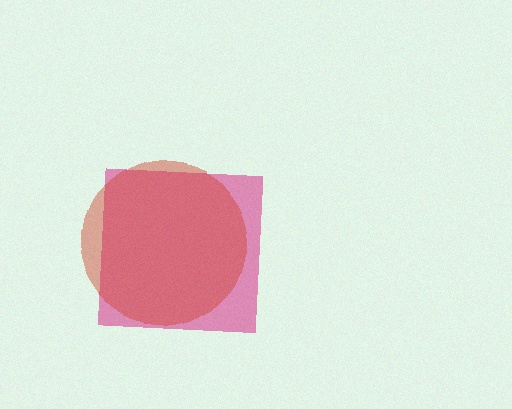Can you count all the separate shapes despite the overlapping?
Yes, there are 2 separate shapes.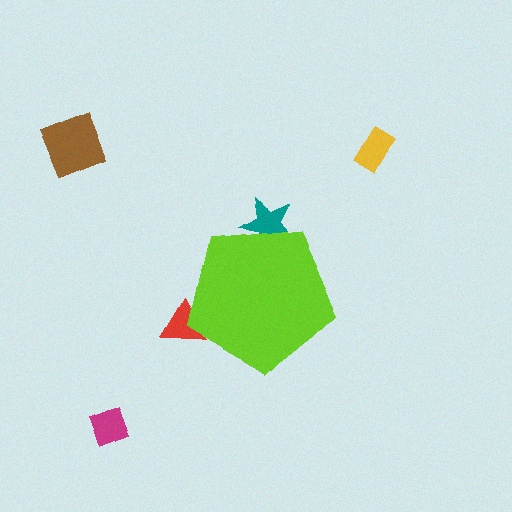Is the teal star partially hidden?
Yes, the teal star is partially hidden behind the lime pentagon.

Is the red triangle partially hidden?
Yes, the red triangle is partially hidden behind the lime pentagon.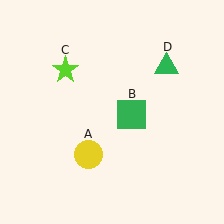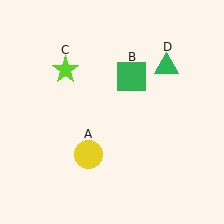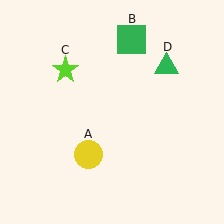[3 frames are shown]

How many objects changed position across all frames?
1 object changed position: green square (object B).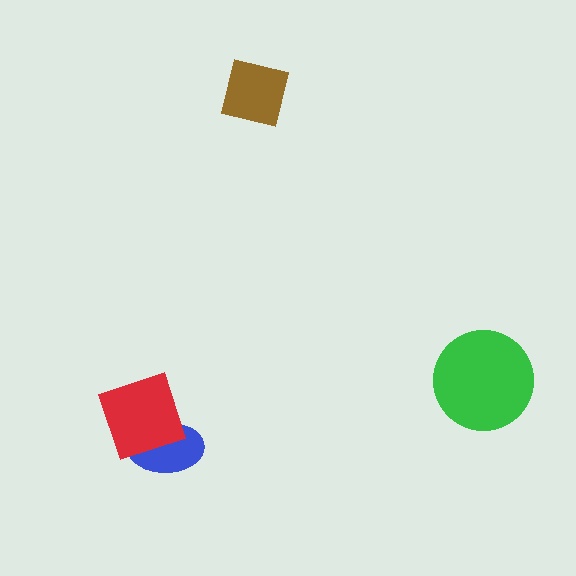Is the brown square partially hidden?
No, no other shape covers it.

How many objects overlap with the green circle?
0 objects overlap with the green circle.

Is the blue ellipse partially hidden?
Yes, it is partially covered by another shape.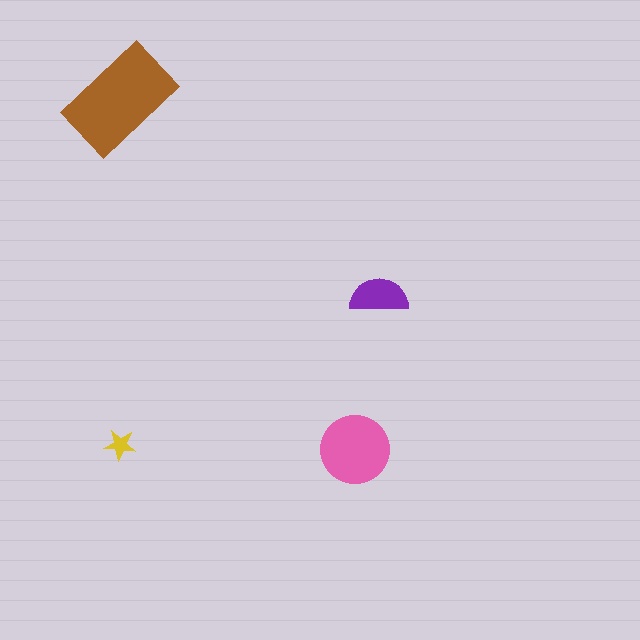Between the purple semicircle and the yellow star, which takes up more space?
The purple semicircle.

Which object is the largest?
The brown rectangle.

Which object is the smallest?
The yellow star.